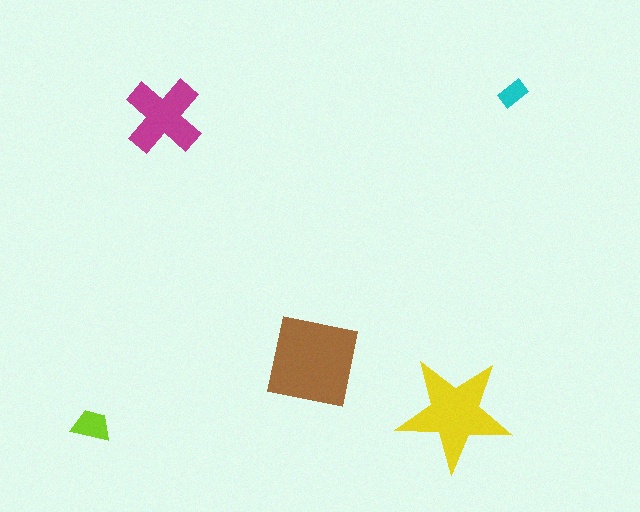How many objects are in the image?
There are 5 objects in the image.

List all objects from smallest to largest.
The cyan rectangle, the lime trapezoid, the magenta cross, the yellow star, the brown square.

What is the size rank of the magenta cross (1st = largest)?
3rd.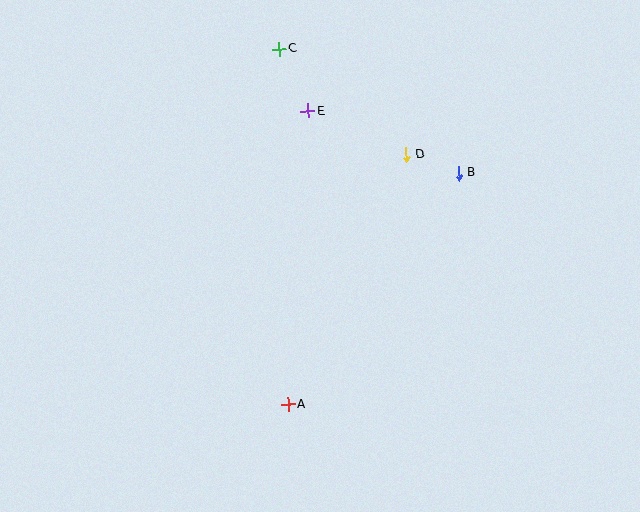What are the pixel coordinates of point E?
Point E is at (308, 111).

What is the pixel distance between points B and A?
The distance between B and A is 288 pixels.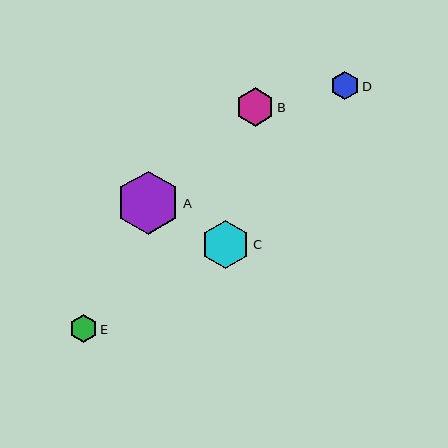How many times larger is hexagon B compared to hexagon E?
Hexagon B is approximately 1.4 times the size of hexagon E.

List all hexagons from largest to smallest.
From largest to smallest: A, C, B, D, E.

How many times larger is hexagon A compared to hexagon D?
Hexagon A is approximately 2.2 times the size of hexagon D.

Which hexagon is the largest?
Hexagon A is the largest with a size of approximately 63 pixels.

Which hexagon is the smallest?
Hexagon E is the smallest with a size of approximately 27 pixels.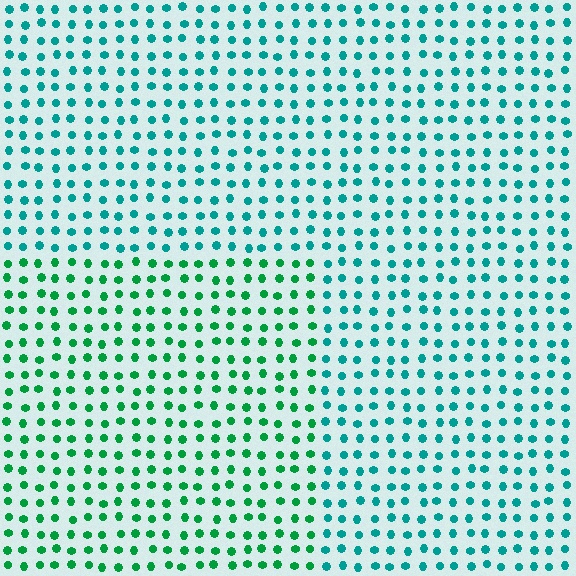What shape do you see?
I see a rectangle.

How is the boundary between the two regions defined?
The boundary is defined purely by a slight shift in hue (about 34 degrees). Spacing, size, and orientation are identical on both sides.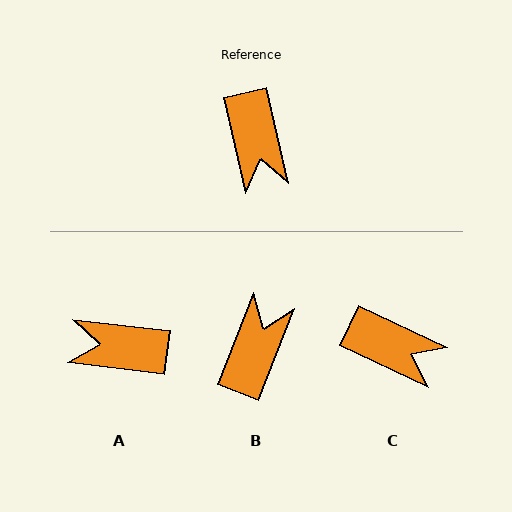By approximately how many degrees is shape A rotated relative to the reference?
Approximately 109 degrees clockwise.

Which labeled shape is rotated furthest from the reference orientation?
B, about 146 degrees away.